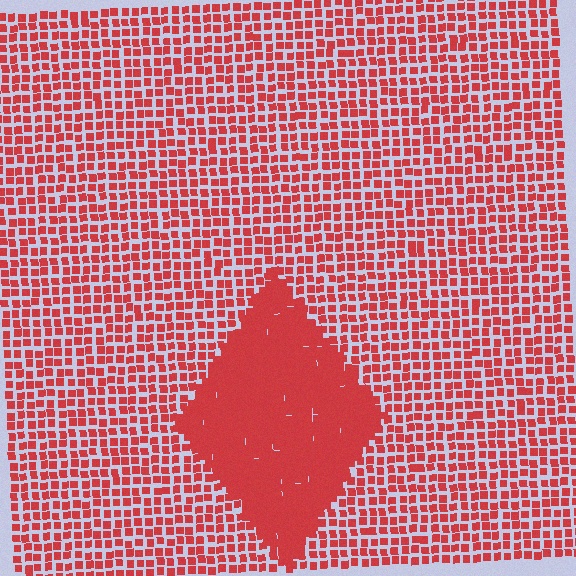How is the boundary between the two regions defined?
The boundary is defined by a change in element density (approximately 2.2x ratio). All elements are the same color, size, and shape.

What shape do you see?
I see a diamond.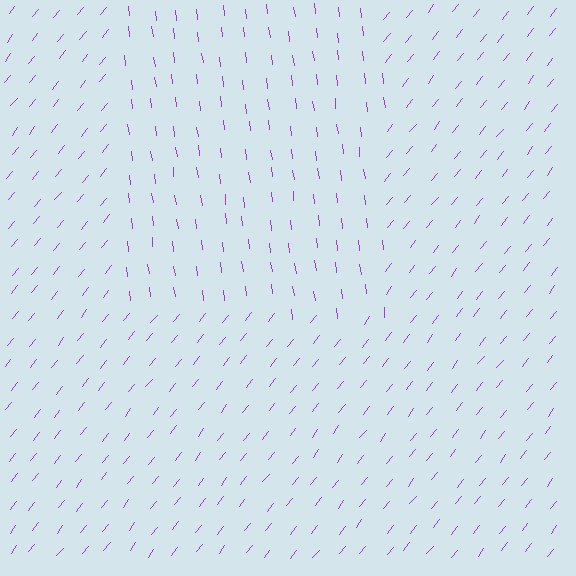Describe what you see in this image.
The image is filled with small purple line segments. A rectangle region in the image has lines oriented differently from the surrounding lines, creating a visible texture boundary.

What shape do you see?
I see a rectangle.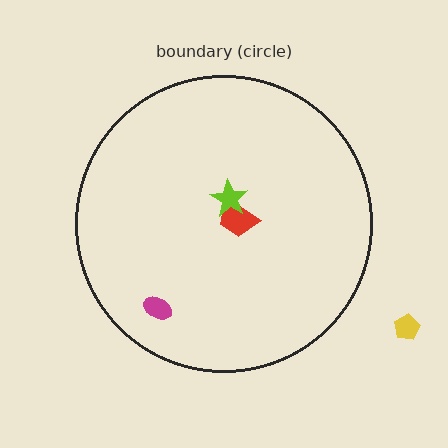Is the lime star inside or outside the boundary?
Inside.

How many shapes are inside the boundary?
3 inside, 1 outside.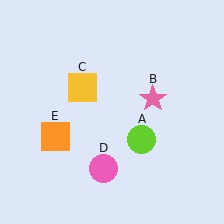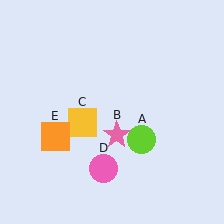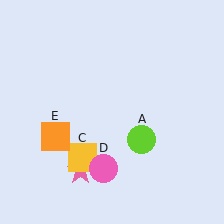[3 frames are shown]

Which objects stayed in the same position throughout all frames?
Lime circle (object A) and pink circle (object D) and orange square (object E) remained stationary.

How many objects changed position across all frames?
2 objects changed position: pink star (object B), yellow square (object C).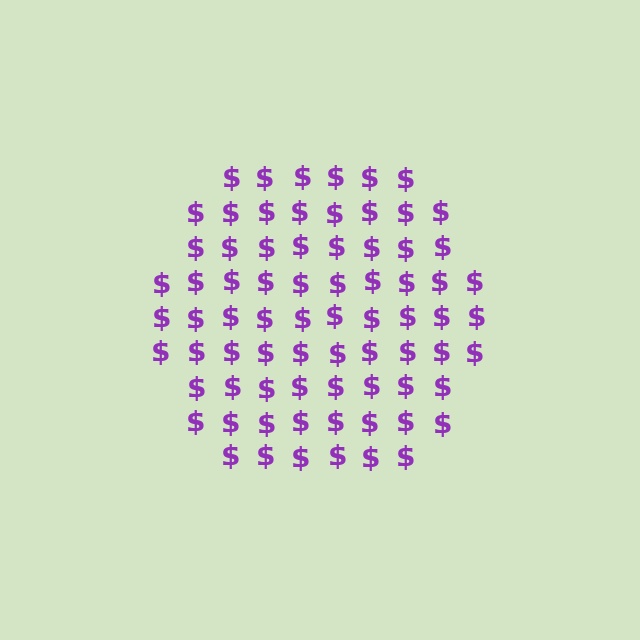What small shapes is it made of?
It is made of small dollar signs.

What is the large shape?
The large shape is a hexagon.